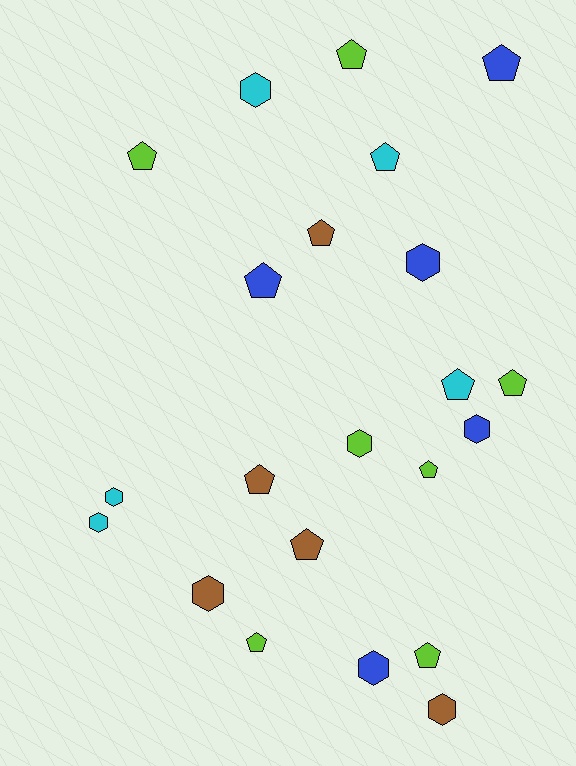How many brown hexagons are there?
There are 2 brown hexagons.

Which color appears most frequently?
Lime, with 7 objects.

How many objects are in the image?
There are 22 objects.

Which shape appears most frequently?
Pentagon, with 13 objects.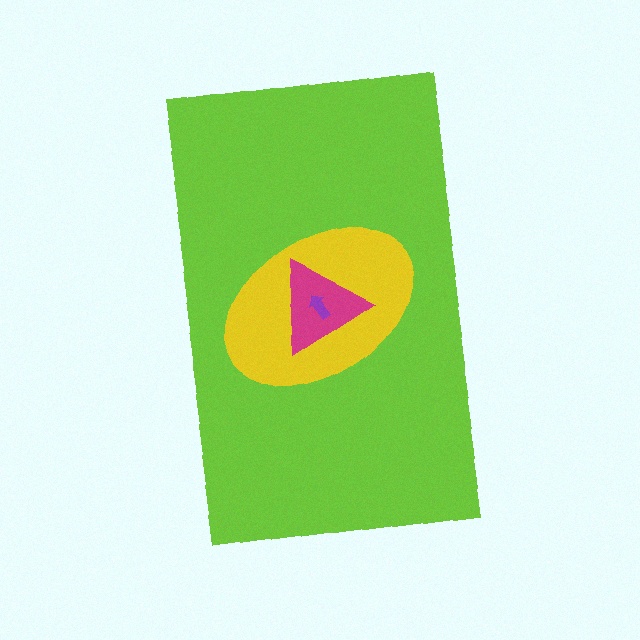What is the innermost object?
The purple arrow.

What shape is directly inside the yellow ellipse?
The magenta triangle.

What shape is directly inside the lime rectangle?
The yellow ellipse.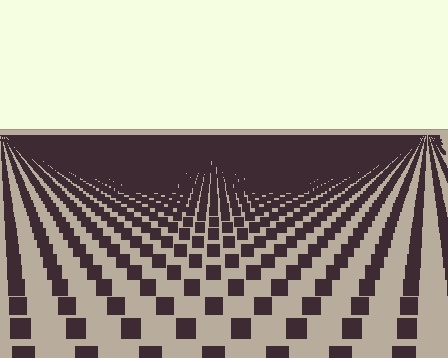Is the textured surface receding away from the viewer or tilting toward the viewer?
The surface is receding away from the viewer. Texture elements get smaller and denser toward the top.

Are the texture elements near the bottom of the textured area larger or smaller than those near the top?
Larger. Near the bottom, elements are closer to the viewer and appear at a bigger on-screen size.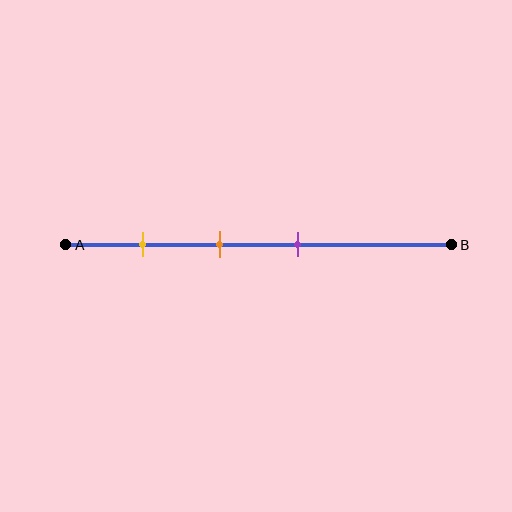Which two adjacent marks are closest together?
The orange and purple marks are the closest adjacent pair.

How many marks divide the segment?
There are 3 marks dividing the segment.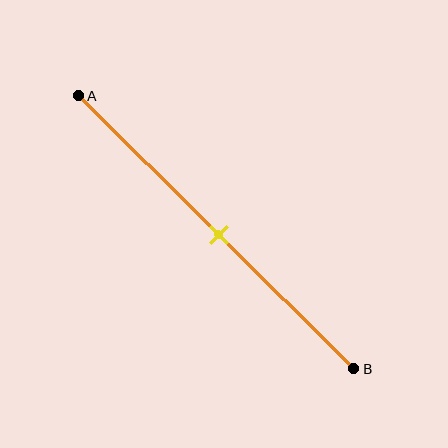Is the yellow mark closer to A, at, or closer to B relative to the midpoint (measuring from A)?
The yellow mark is approximately at the midpoint of segment AB.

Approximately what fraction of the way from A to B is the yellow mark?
The yellow mark is approximately 50% of the way from A to B.